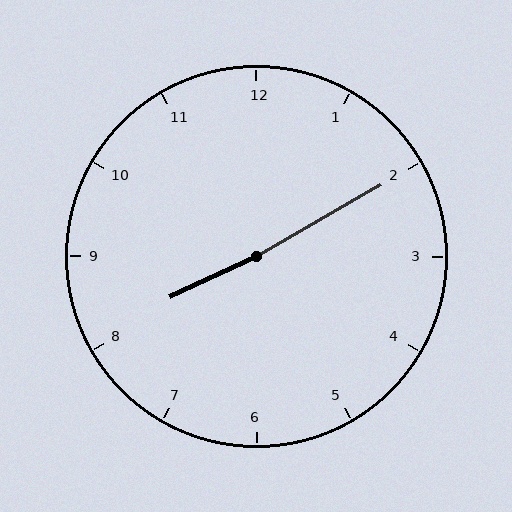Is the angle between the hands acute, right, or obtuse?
It is obtuse.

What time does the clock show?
8:10.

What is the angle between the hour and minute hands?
Approximately 175 degrees.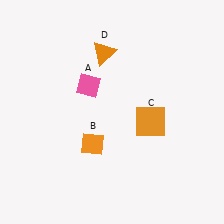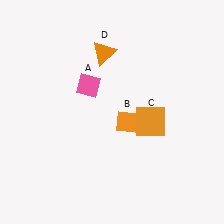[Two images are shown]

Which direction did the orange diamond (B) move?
The orange diamond (B) moved right.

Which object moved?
The orange diamond (B) moved right.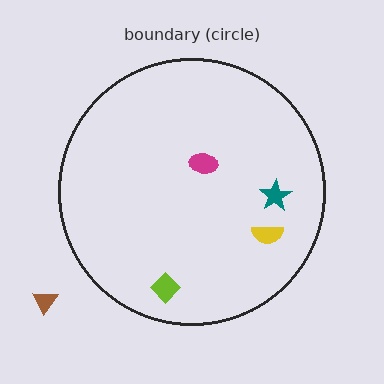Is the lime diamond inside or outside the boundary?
Inside.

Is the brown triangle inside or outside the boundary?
Outside.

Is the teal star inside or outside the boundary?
Inside.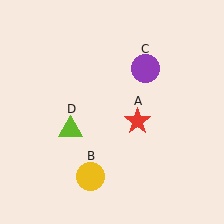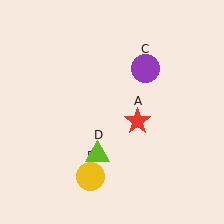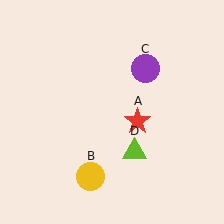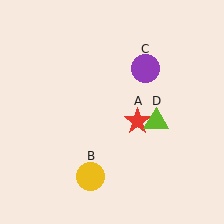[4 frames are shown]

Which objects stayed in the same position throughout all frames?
Red star (object A) and yellow circle (object B) and purple circle (object C) remained stationary.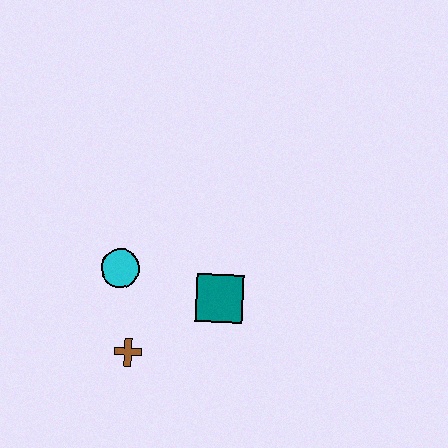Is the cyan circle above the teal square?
Yes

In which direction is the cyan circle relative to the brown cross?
The cyan circle is above the brown cross.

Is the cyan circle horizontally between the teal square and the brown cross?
No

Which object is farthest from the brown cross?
The teal square is farthest from the brown cross.